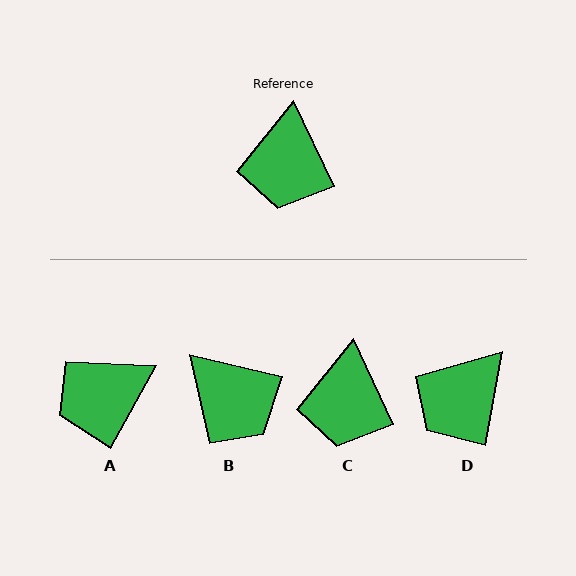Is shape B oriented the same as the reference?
No, it is off by about 52 degrees.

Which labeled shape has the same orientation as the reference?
C.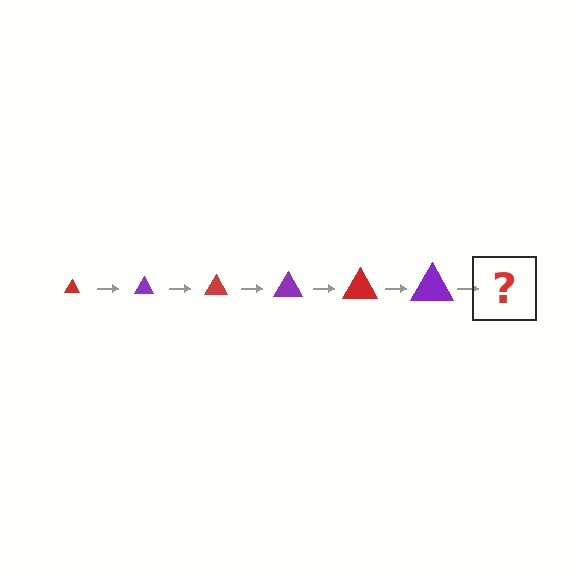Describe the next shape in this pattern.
It should be a red triangle, larger than the previous one.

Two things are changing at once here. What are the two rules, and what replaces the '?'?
The two rules are that the triangle grows larger each step and the color cycles through red and purple. The '?' should be a red triangle, larger than the previous one.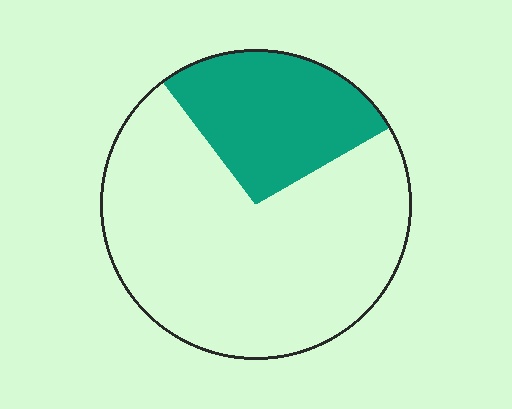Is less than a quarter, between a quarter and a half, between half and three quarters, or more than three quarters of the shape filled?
Between a quarter and a half.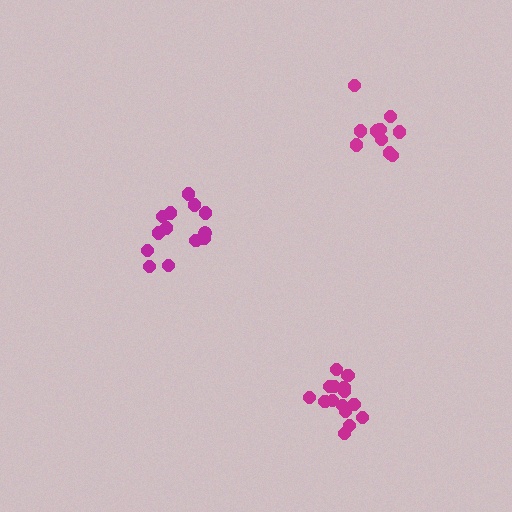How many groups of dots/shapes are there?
There are 3 groups.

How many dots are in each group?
Group 1: 13 dots, Group 2: 15 dots, Group 3: 10 dots (38 total).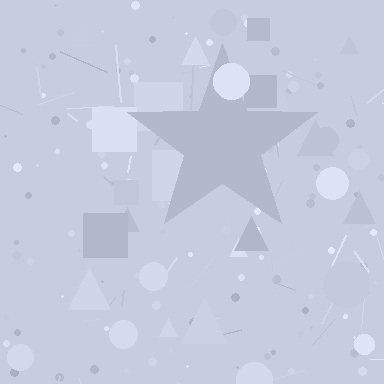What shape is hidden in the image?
A star is hidden in the image.